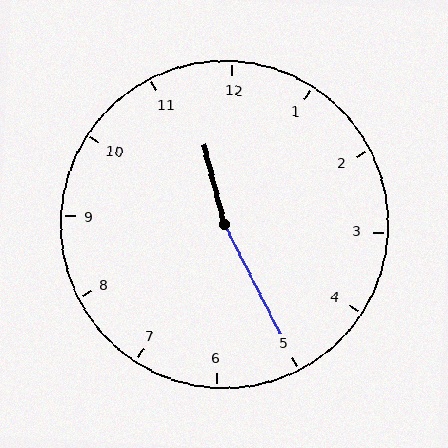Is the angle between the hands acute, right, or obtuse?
It is obtuse.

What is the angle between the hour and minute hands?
Approximately 168 degrees.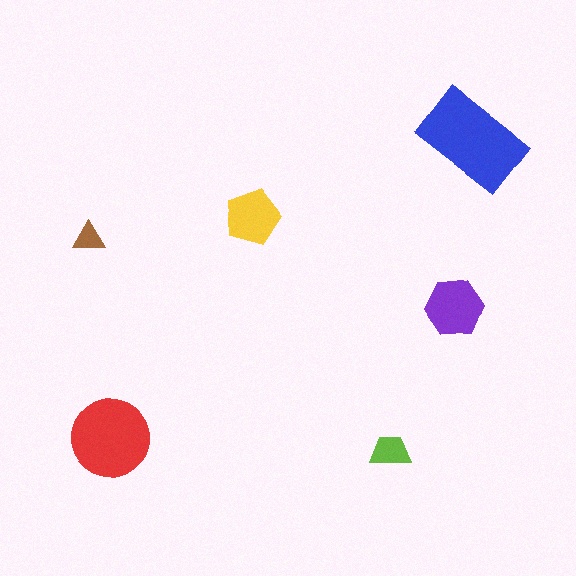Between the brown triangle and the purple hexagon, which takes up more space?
The purple hexagon.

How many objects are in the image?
There are 6 objects in the image.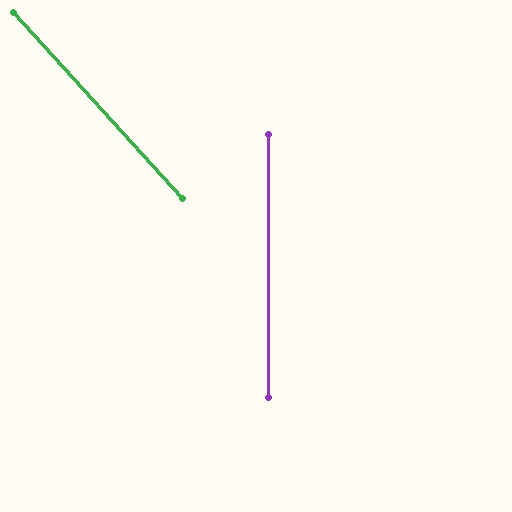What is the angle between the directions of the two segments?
Approximately 42 degrees.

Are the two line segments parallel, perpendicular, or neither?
Neither parallel nor perpendicular — they differ by about 42°.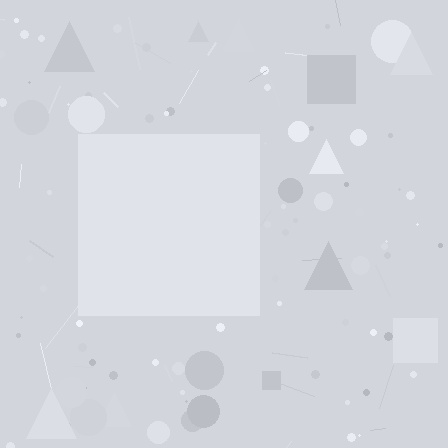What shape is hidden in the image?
A square is hidden in the image.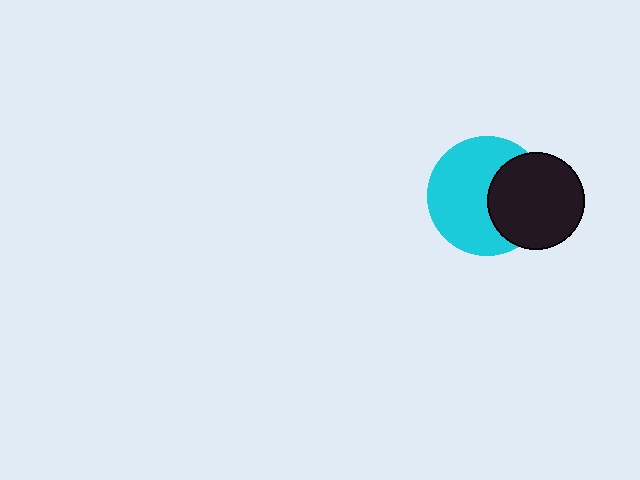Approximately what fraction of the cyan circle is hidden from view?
Roughly 36% of the cyan circle is hidden behind the black circle.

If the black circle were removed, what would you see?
You would see the complete cyan circle.